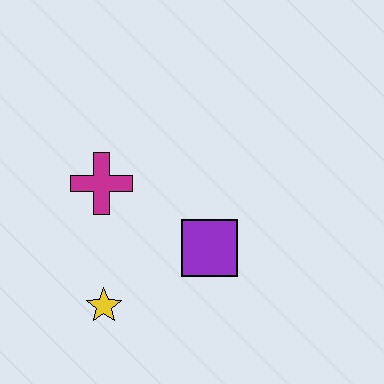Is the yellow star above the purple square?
No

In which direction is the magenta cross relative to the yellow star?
The magenta cross is above the yellow star.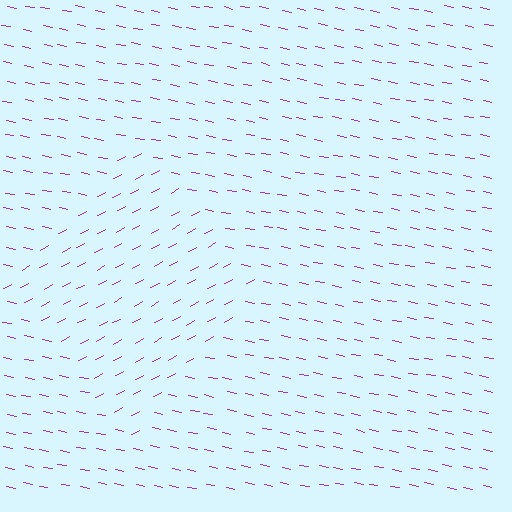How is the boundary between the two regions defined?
The boundary is defined purely by a change in line orientation (approximately 39 degrees difference). All lines are the same color and thickness.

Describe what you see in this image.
The image is filled with small purple line segments. A diamond region in the image has lines oriented differently from the surrounding lines, creating a visible texture boundary.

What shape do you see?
I see a diamond.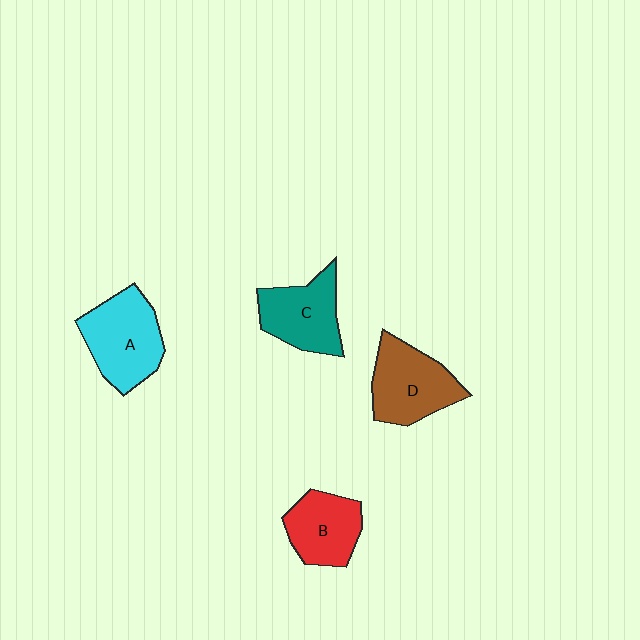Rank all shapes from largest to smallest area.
From largest to smallest: A (cyan), D (brown), C (teal), B (red).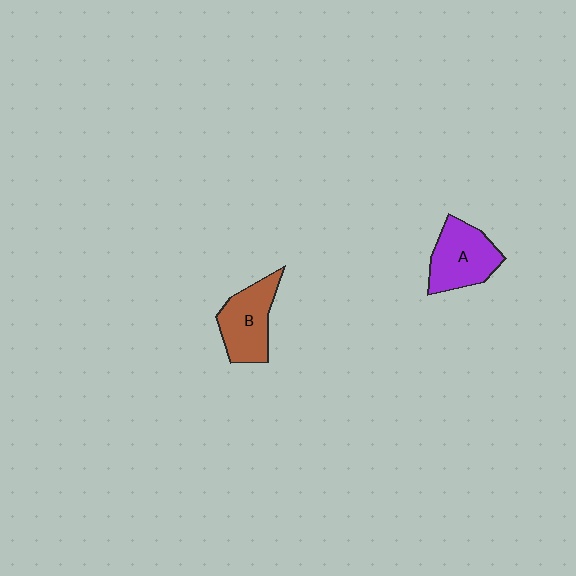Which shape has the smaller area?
Shape B (brown).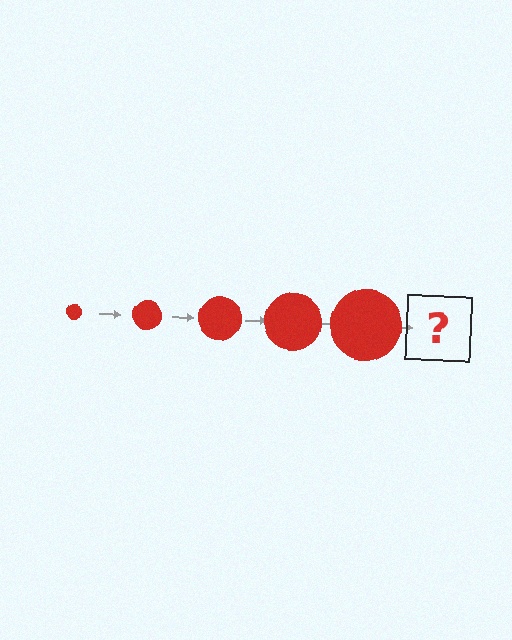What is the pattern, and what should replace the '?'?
The pattern is that the circle gets progressively larger each step. The '?' should be a red circle, larger than the previous one.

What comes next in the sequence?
The next element should be a red circle, larger than the previous one.